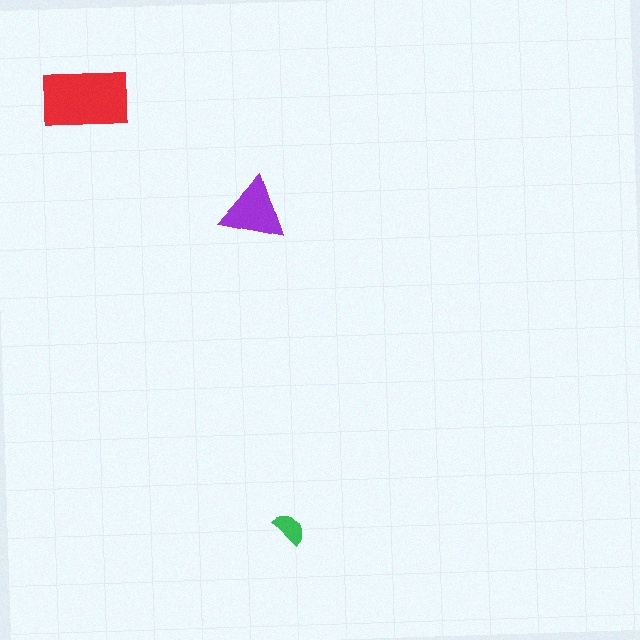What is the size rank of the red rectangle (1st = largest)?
1st.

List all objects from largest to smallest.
The red rectangle, the purple triangle, the green semicircle.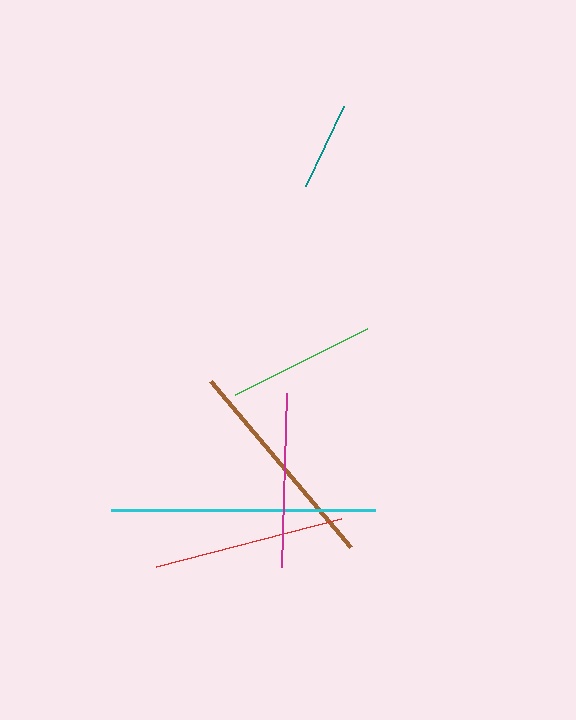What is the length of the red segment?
The red segment is approximately 192 pixels long.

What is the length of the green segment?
The green segment is approximately 148 pixels long.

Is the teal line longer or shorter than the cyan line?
The cyan line is longer than the teal line.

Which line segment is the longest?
The cyan line is the longest at approximately 264 pixels.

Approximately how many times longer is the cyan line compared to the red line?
The cyan line is approximately 1.4 times the length of the red line.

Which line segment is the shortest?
The teal line is the shortest at approximately 89 pixels.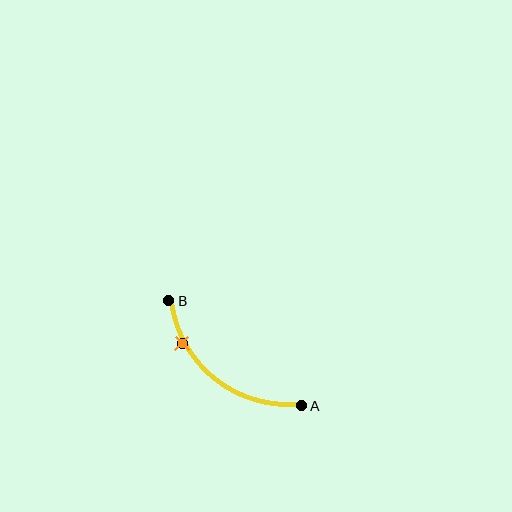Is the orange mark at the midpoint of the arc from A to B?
No. The orange mark lies on the arc but is closer to endpoint B. The arc midpoint would be at the point on the curve equidistant along the arc from both A and B.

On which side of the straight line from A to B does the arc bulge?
The arc bulges below and to the left of the straight line connecting A and B.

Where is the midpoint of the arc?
The arc midpoint is the point on the curve farthest from the straight line joining A and B. It sits below and to the left of that line.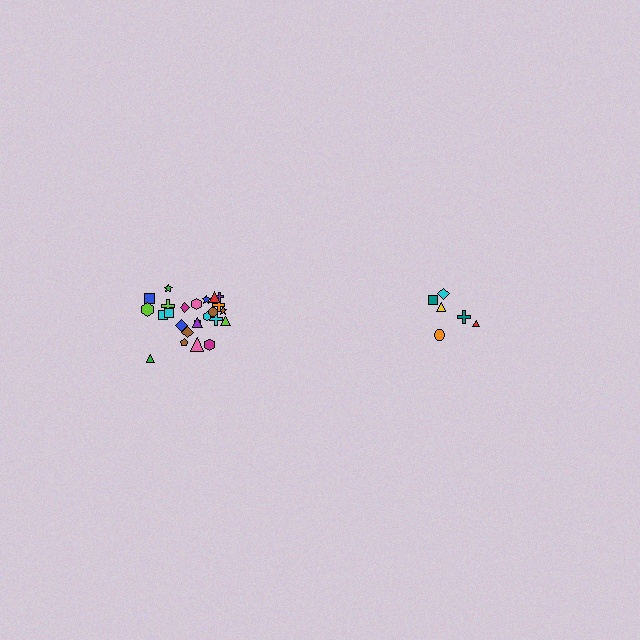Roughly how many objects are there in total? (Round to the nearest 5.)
Roughly 30 objects in total.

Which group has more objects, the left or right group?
The left group.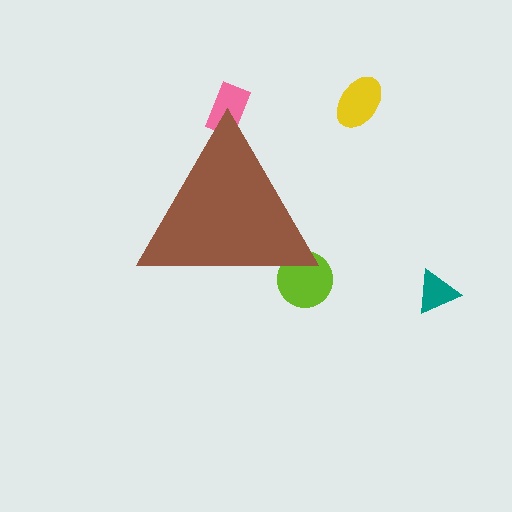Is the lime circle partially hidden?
Yes, the lime circle is partially hidden behind the brown triangle.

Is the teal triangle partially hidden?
No, the teal triangle is fully visible.